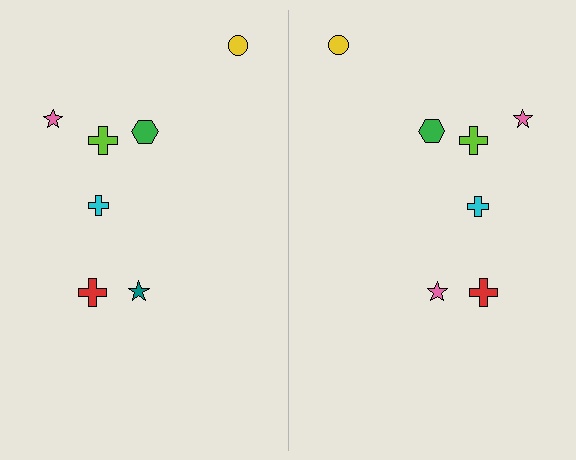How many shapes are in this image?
There are 14 shapes in this image.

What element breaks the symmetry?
The pink star on the right side breaks the symmetry — its mirror counterpart is teal.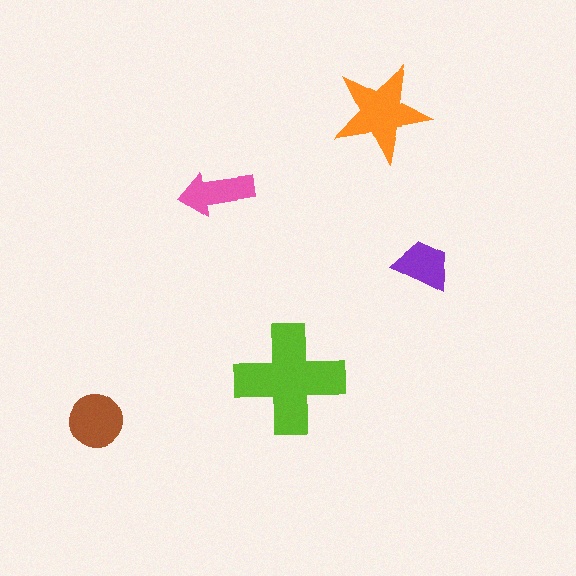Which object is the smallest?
The purple trapezoid.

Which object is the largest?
The lime cross.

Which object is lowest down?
The brown circle is bottommost.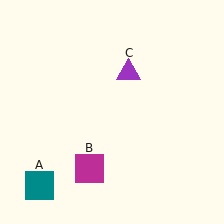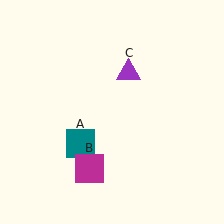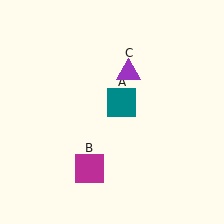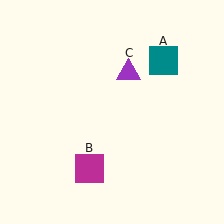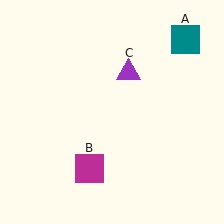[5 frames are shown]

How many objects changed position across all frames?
1 object changed position: teal square (object A).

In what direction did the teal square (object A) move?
The teal square (object A) moved up and to the right.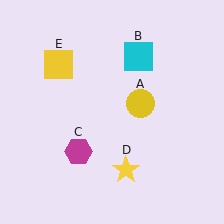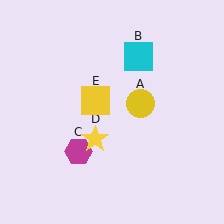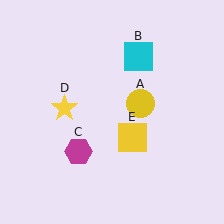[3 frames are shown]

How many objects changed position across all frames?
2 objects changed position: yellow star (object D), yellow square (object E).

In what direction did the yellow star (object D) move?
The yellow star (object D) moved up and to the left.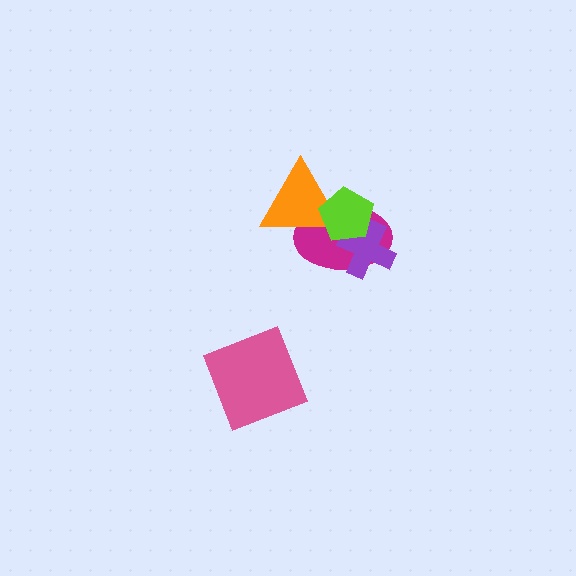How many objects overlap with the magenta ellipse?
3 objects overlap with the magenta ellipse.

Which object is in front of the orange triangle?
The lime pentagon is in front of the orange triangle.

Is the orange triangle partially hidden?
Yes, it is partially covered by another shape.